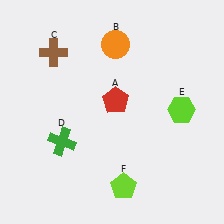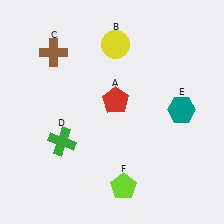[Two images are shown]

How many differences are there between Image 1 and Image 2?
There are 2 differences between the two images.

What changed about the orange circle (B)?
In Image 1, B is orange. In Image 2, it changed to yellow.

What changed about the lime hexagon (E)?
In Image 1, E is lime. In Image 2, it changed to teal.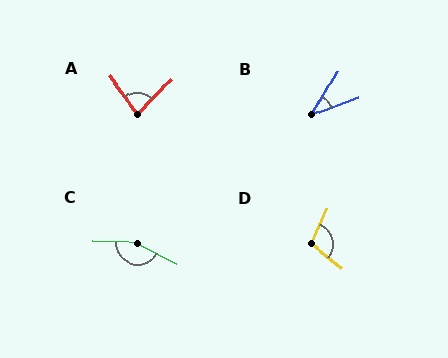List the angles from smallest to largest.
B (40°), A (81°), D (104°), C (155°).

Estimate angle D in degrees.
Approximately 104 degrees.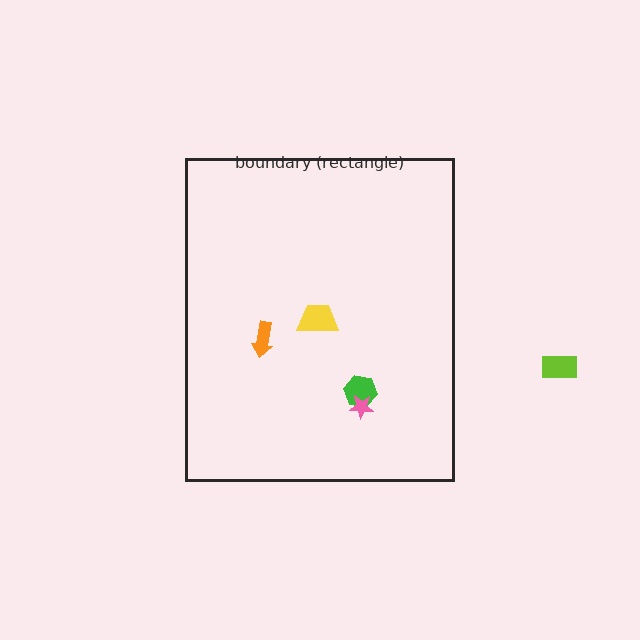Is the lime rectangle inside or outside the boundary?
Outside.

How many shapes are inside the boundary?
4 inside, 1 outside.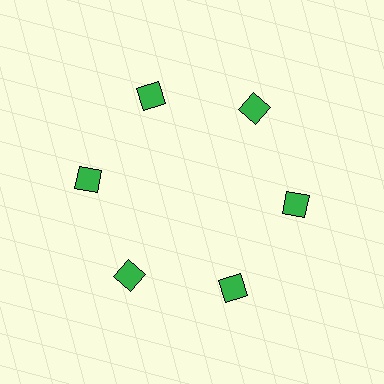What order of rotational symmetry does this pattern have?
This pattern has 6-fold rotational symmetry.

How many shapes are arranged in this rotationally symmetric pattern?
There are 6 shapes, arranged in 6 groups of 1.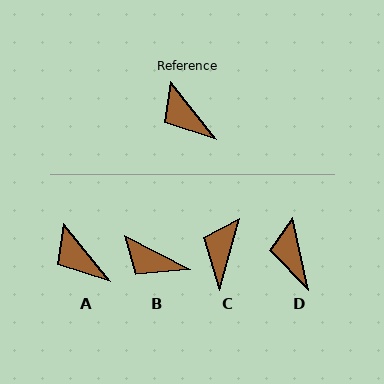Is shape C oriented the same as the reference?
No, it is off by about 54 degrees.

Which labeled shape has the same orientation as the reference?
A.